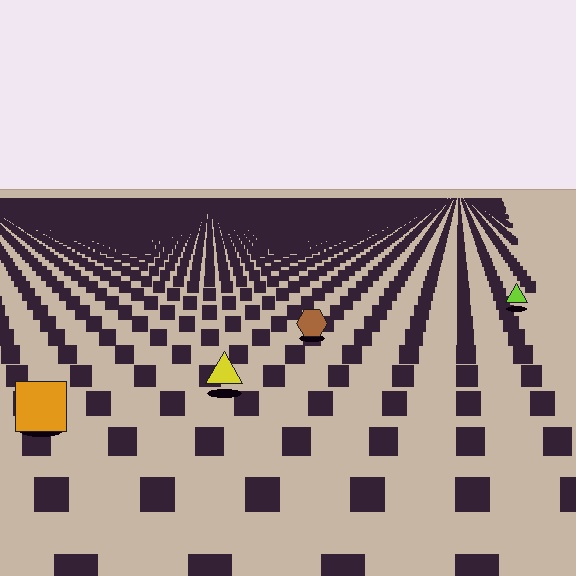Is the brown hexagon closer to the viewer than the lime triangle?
Yes. The brown hexagon is closer — you can tell from the texture gradient: the ground texture is coarser near it.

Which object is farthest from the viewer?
The lime triangle is farthest from the viewer. It appears smaller and the ground texture around it is denser.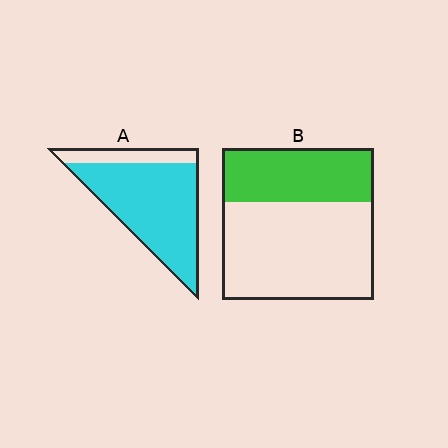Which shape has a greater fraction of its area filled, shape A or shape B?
Shape A.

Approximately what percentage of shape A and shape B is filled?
A is approximately 80% and B is approximately 35%.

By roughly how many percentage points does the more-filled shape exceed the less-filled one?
By roughly 45 percentage points (A over B).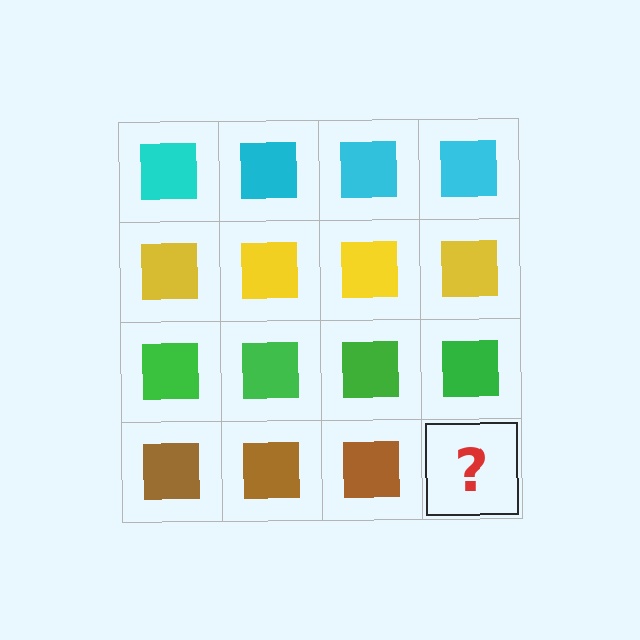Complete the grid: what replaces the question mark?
The question mark should be replaced with a brown square.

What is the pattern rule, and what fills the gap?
The rule is that each row has a consistent color. The gap should be filled with a brown square.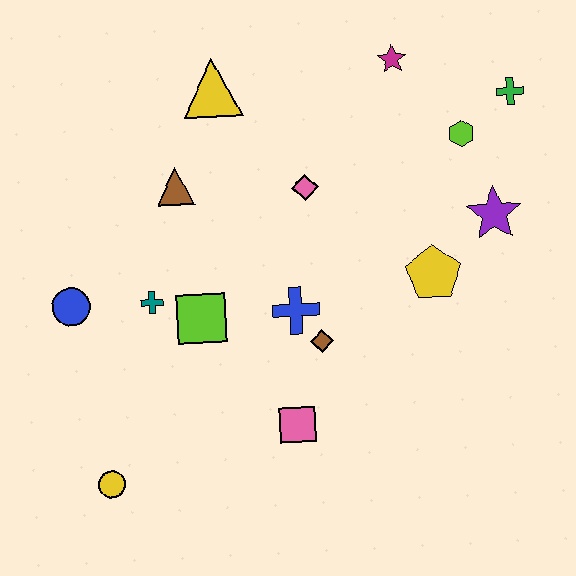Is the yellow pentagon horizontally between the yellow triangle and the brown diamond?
No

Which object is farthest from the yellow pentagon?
The yellow circle is farthest from the yellow pentagon.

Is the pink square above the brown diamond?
No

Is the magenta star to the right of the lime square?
Yes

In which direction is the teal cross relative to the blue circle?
The teal cross is to the right of the blue circle.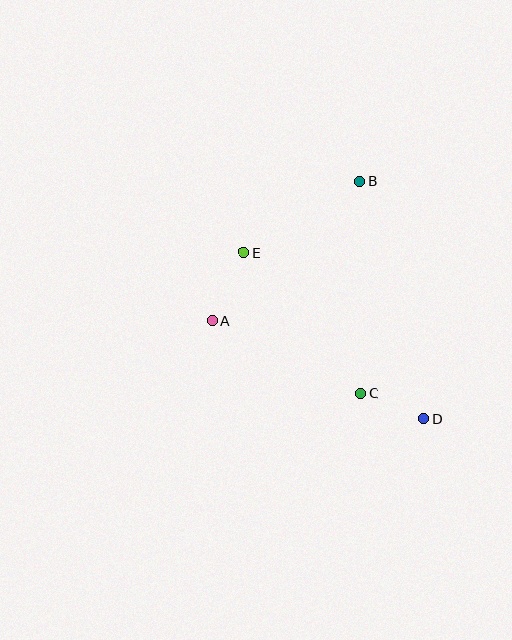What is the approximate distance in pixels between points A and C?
The distance between A and C is approximately 165 pixels.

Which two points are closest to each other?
Points C and D are closest to each other.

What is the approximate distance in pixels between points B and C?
The distance between B and C is approximately 212 pixels.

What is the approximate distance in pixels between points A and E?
The distance between A and E is approximately 75 pixels.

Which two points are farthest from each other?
Points B and D are farthest from each other.